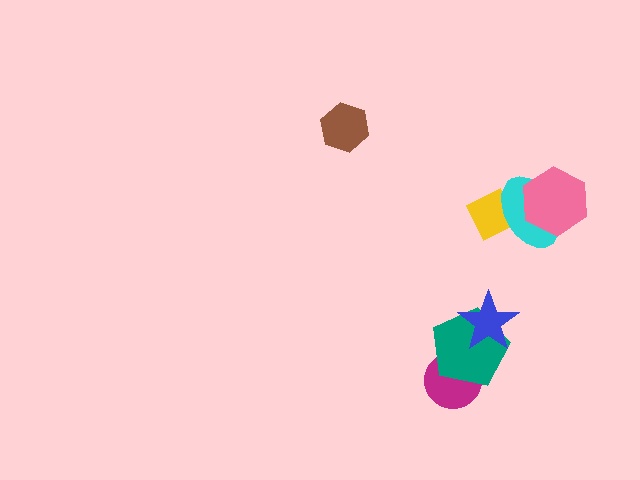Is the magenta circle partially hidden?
Yes, it is partially covered by another shape.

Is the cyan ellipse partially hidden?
Yes, it is partially covered by another shape.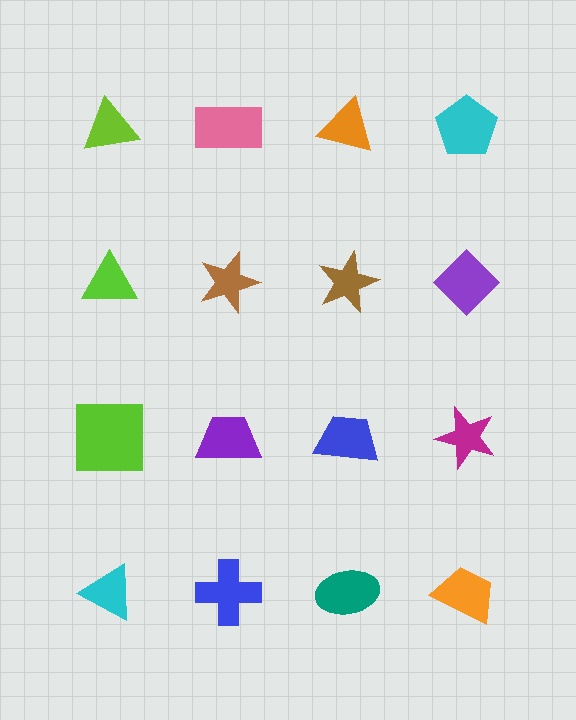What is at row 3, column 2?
A purple trapezoid.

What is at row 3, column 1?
A lime square.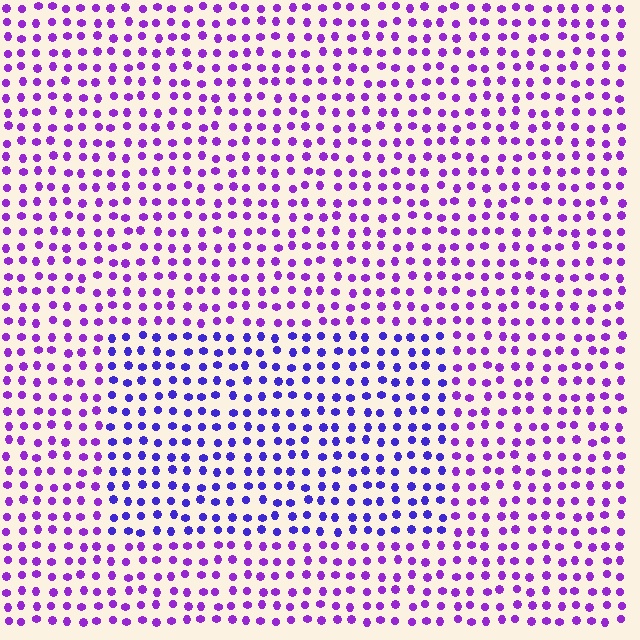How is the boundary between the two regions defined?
The boundary is defined purely by a slight shift in hue (about 31 degrees). Spacing, size, and orientation are identical on both sides.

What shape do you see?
I see a rectangle.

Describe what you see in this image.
The image is filled with small purple elements in a uniform arrangement. A rectangle-shaped region is visible where the elements are tinted to a slightly different hue, forming a subtle color boundary.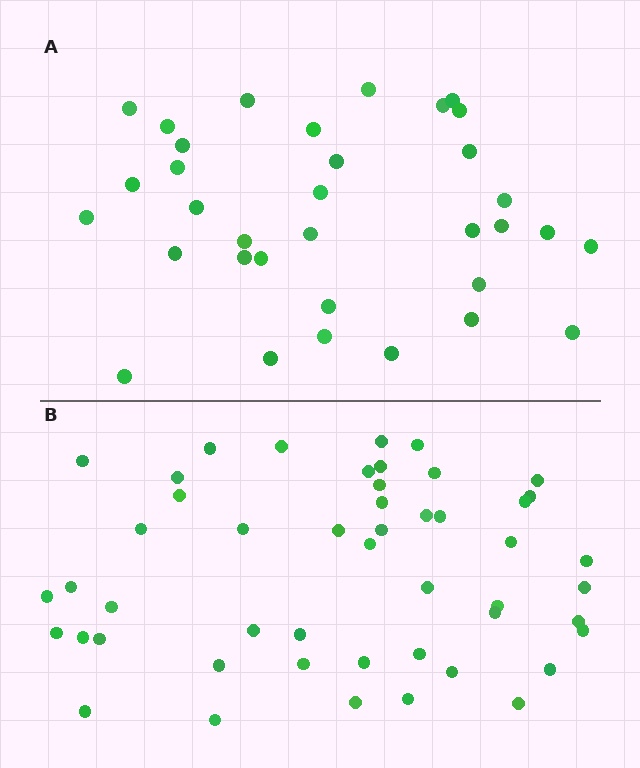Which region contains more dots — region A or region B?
Region B (the bottom region) has more dots.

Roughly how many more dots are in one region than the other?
Region B has approximately 15 more dots than region A.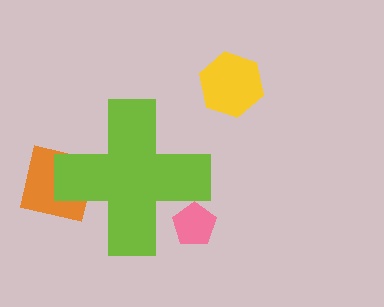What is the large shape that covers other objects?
A lime cross.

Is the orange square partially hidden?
Yes, the orange square is partially hidden behind the lime cross.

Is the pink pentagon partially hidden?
Yes, the pink pentagon is partially hidden behind the lime cross.